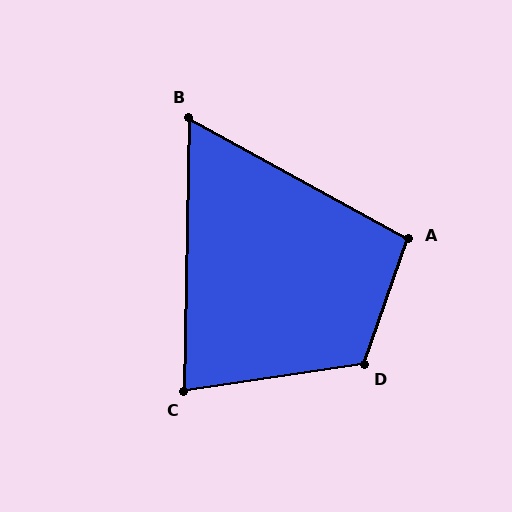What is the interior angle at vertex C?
Approximately 81 degrees (acute).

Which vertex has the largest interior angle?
D, at approximately 118 degrees.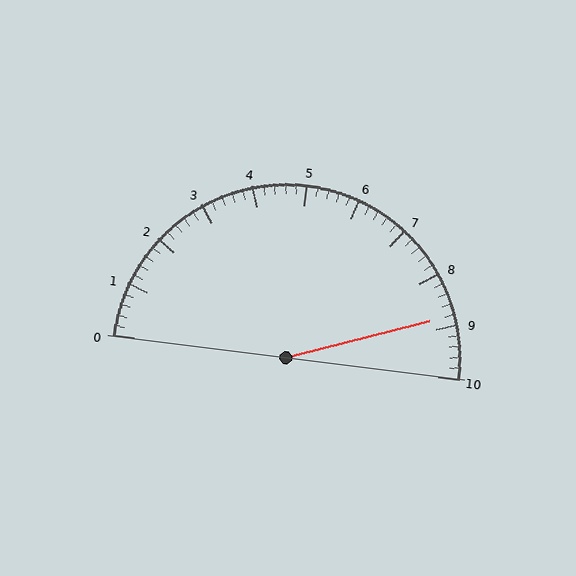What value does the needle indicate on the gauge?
The needle indicates approximately 8.8.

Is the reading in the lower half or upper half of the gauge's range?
The reading is in the upper half of the range (0 to 10).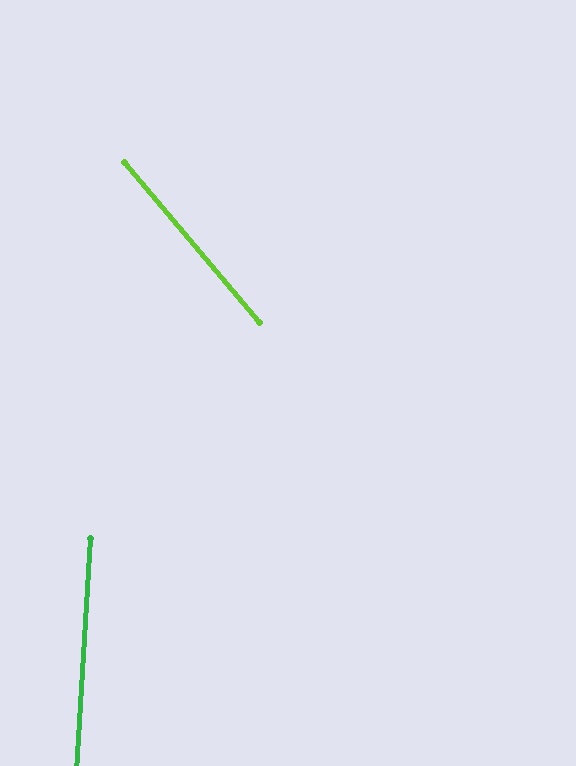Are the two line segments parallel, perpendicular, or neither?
Neither parallel nor perpendicular — they differ by about 43°.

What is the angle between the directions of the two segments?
Approximately 43 degrees.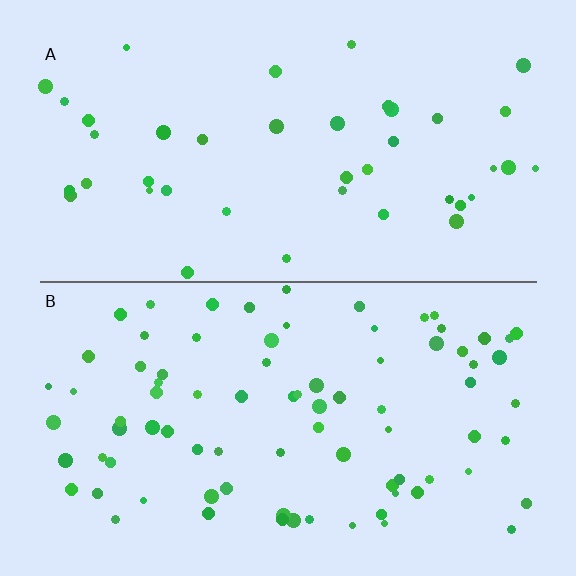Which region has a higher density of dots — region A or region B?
B (the bottom).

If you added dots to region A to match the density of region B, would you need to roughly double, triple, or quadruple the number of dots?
Approximately double.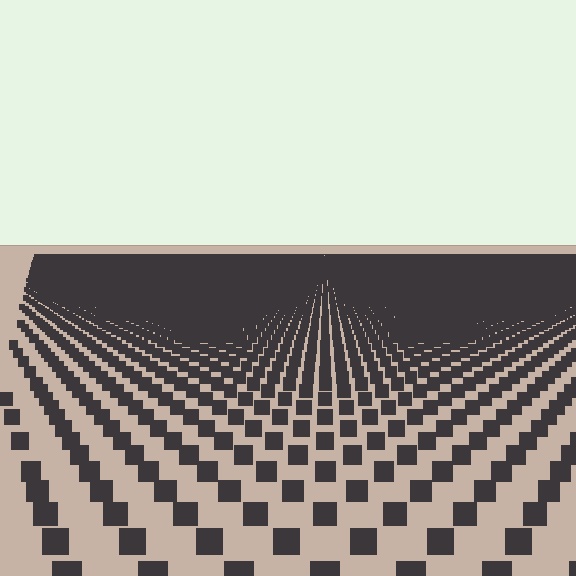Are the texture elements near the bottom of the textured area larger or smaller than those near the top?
Larger. Near the bottom, elements are closer to the viewer and appear at a bigger on-screen size.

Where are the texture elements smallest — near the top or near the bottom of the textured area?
Near the top.